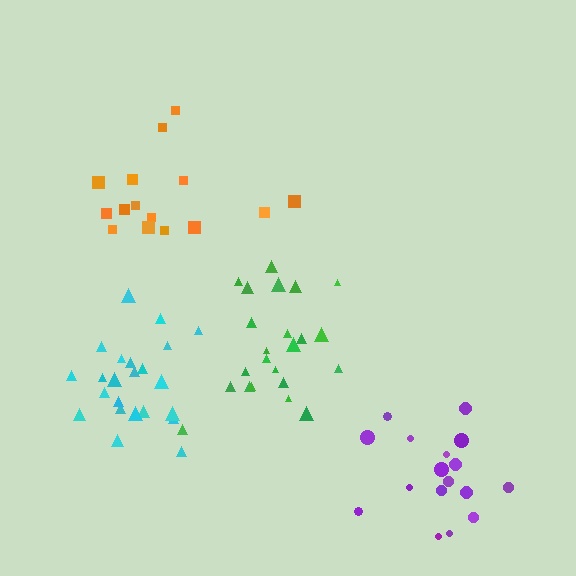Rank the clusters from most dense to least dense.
cyan, green, purple, orange.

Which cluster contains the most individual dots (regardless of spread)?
Cyan (24).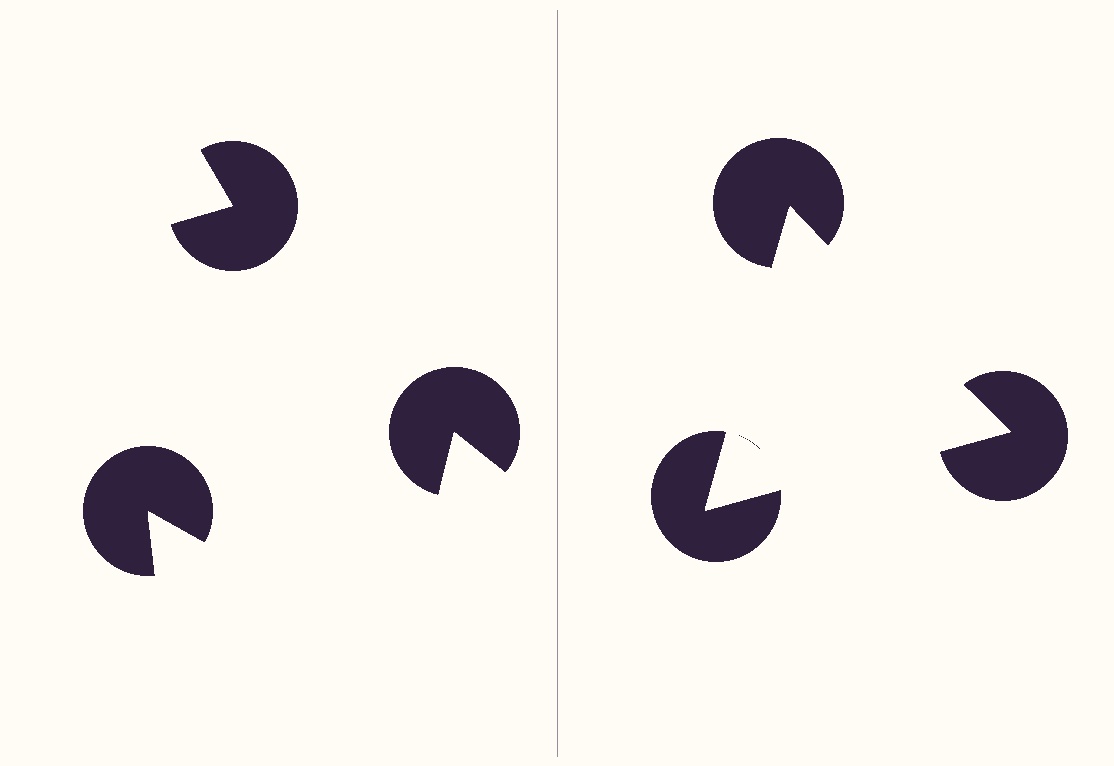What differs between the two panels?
The pac-man discs are positioned identically on both sides; only the wedge orientations differ. On the right they align to a triangle; on the left they are misaligned.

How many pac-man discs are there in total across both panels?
6 — 3 on each side.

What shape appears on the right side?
An illusory triangle.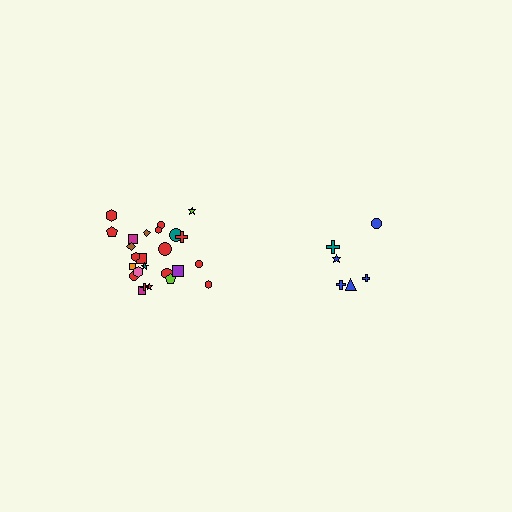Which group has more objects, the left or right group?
The left group.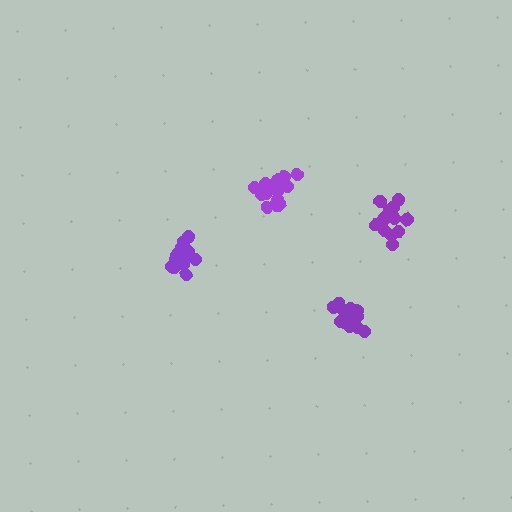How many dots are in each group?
Group 1: 16 dots, Group 2: 20 dots, Group 3: 16 dots, Group 4: 17 dots (69 total).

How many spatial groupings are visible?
There are 4 spatial groupings.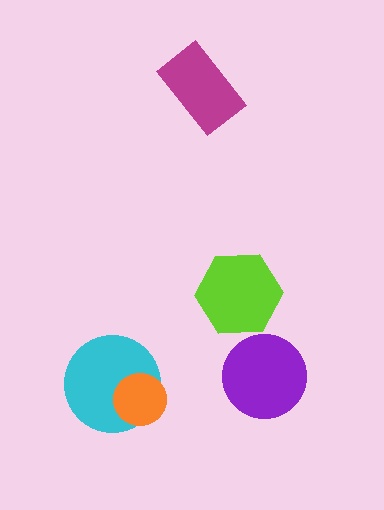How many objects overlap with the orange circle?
1 object overlaps with the orange circle.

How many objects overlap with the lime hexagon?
0 objects overlap with the lime hexagon.